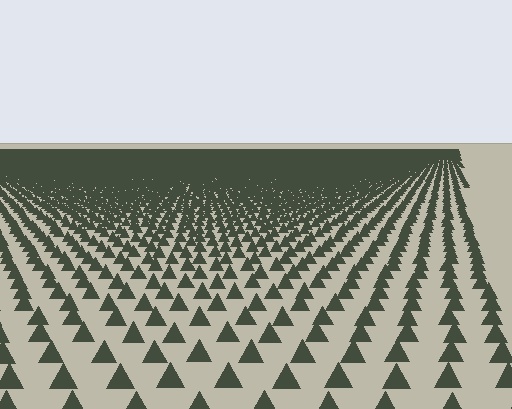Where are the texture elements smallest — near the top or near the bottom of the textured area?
Near the top.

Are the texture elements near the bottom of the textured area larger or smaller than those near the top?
Larger. Near the bottom, elements are closer to the viewer and appear at a bigger on-screen size.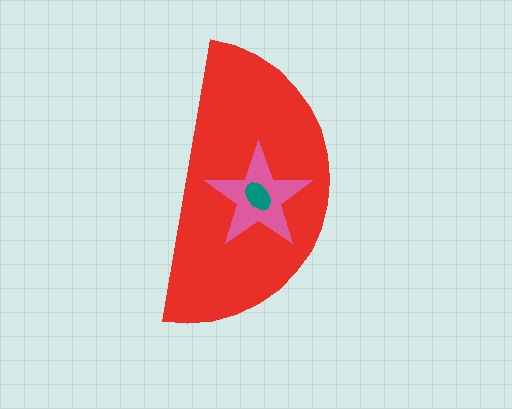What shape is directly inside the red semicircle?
The pink star.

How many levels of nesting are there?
3.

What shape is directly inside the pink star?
The teal ellipse.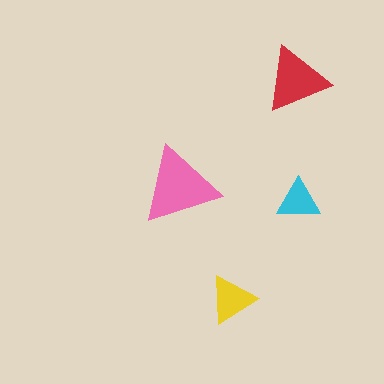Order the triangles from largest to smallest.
the pink one, the red one, the yellow one, the cyan one.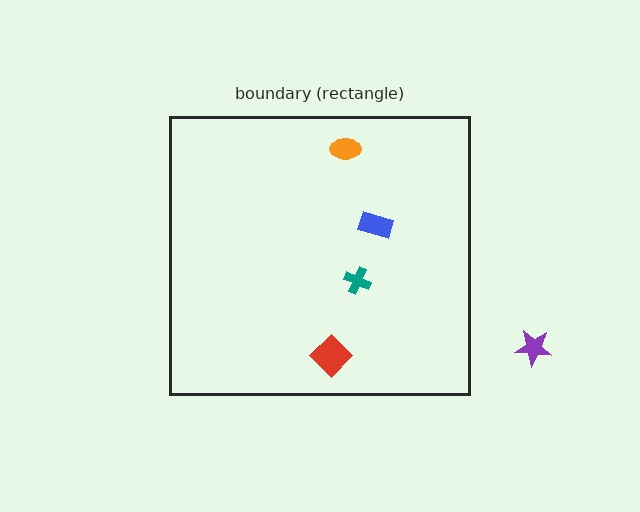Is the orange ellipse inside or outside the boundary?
Inside.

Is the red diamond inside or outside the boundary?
Inside.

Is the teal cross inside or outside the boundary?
Inside.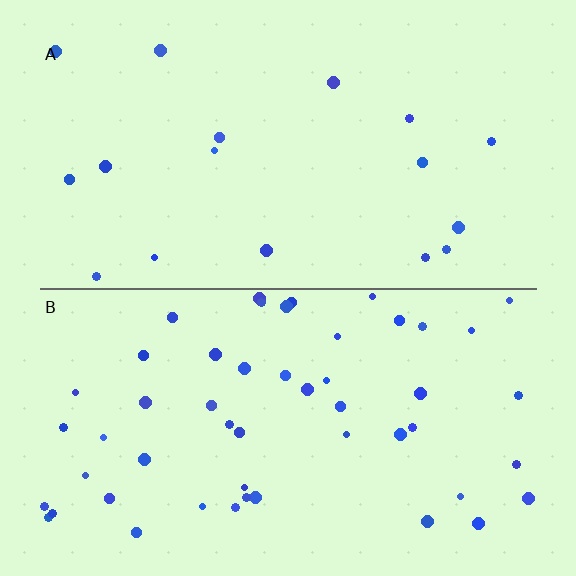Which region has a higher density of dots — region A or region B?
B (the bottom).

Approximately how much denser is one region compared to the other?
Approximately 3.0× — region B over region A.